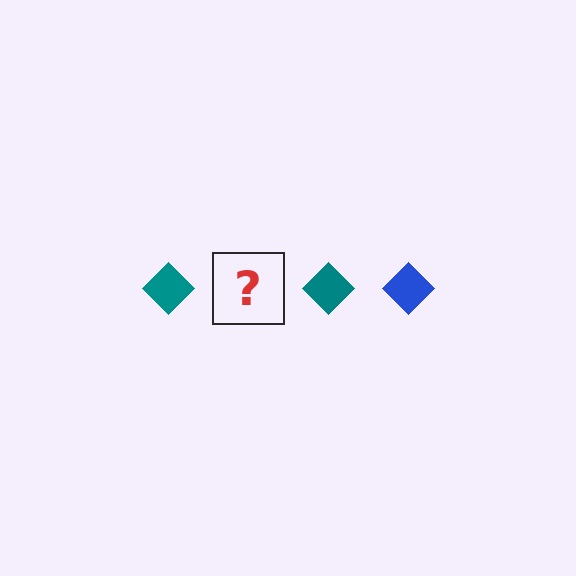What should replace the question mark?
The question mark should be replaced with a blue diamond.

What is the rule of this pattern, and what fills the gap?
The rule is that the pattern cycles through teal, blue diamonds. The gap should be filled with a blue diamond.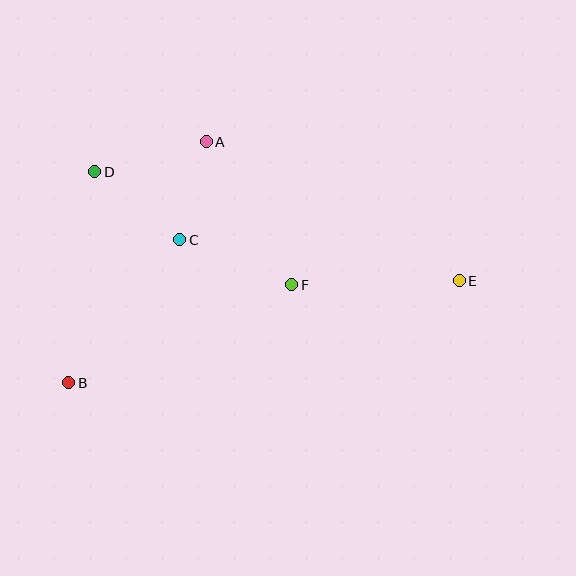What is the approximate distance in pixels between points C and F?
The distance between C and F is approximately 121 pixels.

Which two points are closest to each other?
Points A and C are closest to each other.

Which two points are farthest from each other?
Points B and E are farthest from each other.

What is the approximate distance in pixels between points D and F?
The distance between D and F is approximately 227 pixels.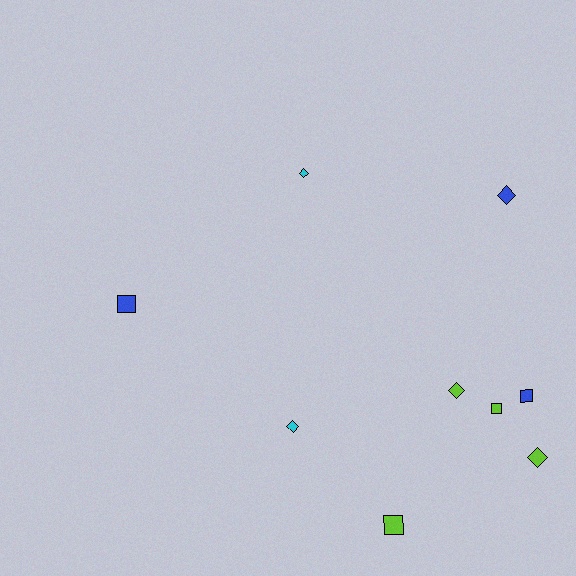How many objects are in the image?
There are 9 objects.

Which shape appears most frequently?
Diamond, with 5 objects.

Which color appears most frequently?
Lime, with 4 objects.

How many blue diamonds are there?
There is 1 blue diamond.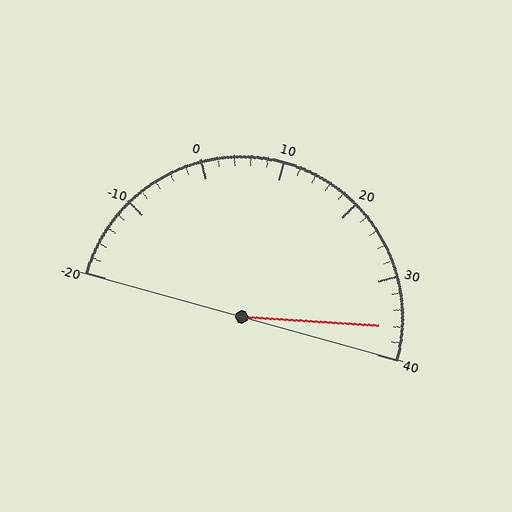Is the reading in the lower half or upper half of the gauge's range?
The reading is in the upper half of the range (-20 to 40).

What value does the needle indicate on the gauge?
The needle indicates approximately 36.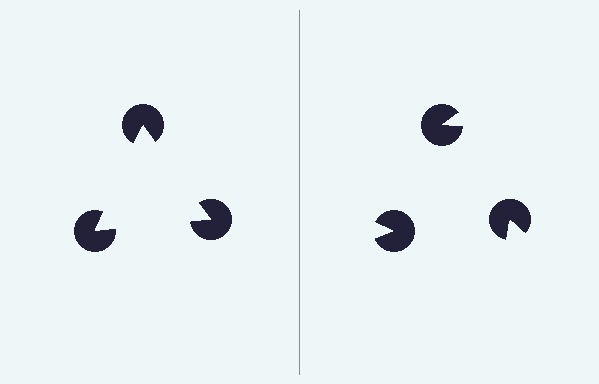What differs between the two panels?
The pac-man discs are positioned identically on both sides; only the wedge orientations differ. On the left they align to a triangle; on the right they are misaligned.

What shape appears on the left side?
An illusory triangle.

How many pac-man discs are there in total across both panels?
6 — 3 on each side.